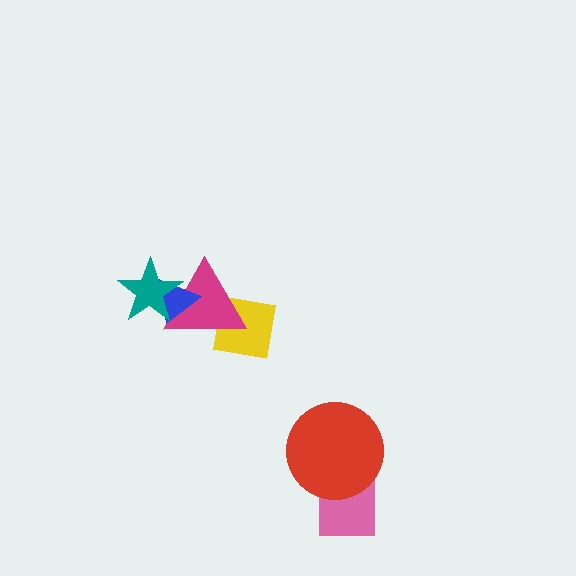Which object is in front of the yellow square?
The magenta triangle is in front of the yellow square.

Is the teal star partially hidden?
No, no other shape covers it.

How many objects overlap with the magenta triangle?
3 objects overlap with the magenta triangle.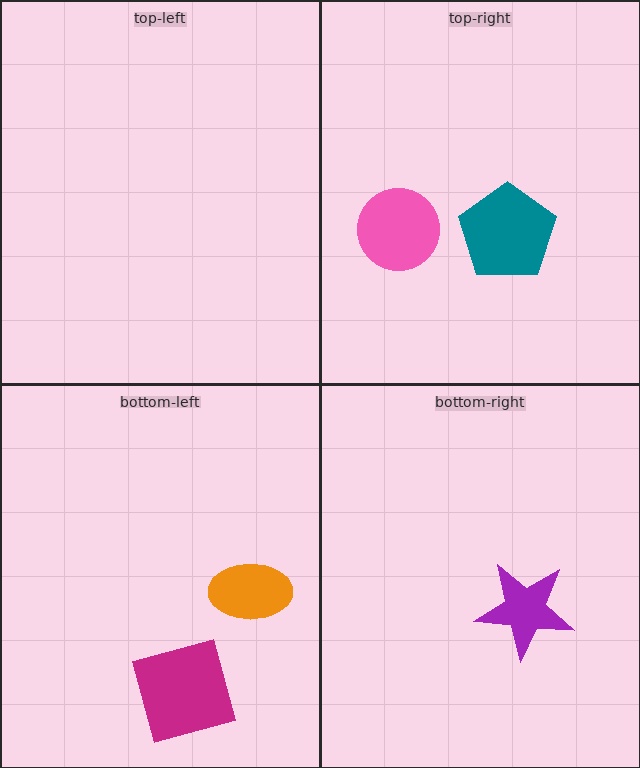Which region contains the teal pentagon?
The top-right region.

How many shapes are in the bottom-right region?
1.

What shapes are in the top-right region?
The teal pentagon, the pink circle.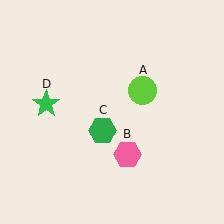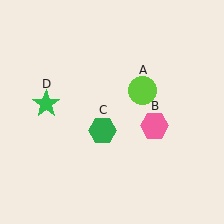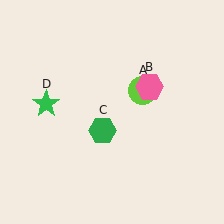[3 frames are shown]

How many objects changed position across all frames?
1 object changed position: pink hexagon (object B).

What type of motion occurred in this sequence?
The pink hexagon (object B) rotated counterclockwise around the center of the scene.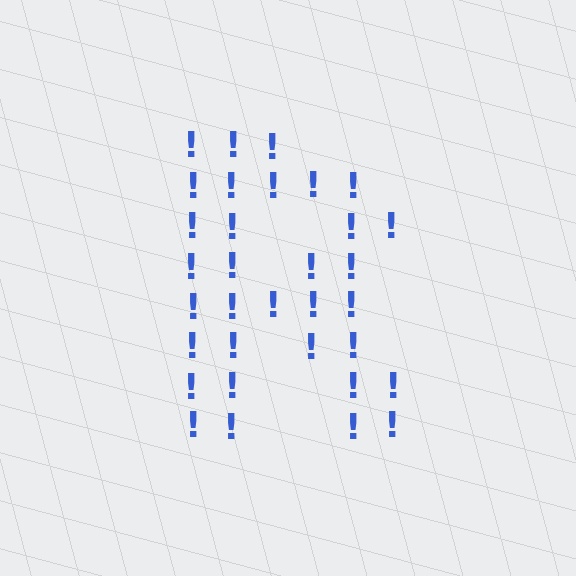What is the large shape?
The large shape is the letter R.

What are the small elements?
The small elements are exclamation marks.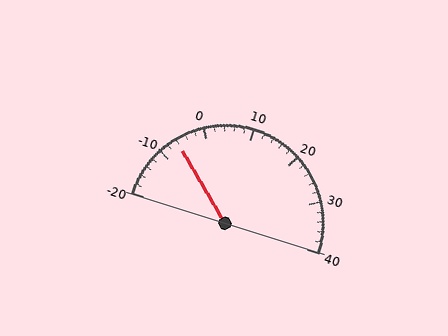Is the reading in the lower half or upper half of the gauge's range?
The reading is in the lower half of the range (-20 to 40).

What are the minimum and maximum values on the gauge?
The gauge ranges from -20 to 40.